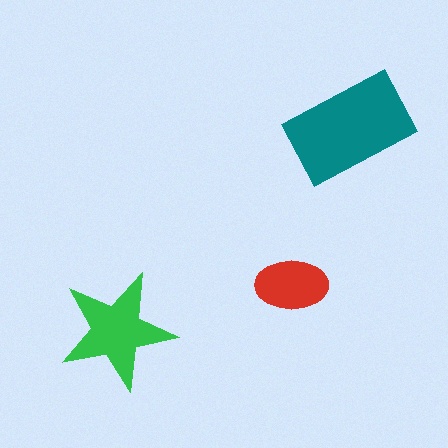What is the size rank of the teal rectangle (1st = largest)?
1st.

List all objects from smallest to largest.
The red ellipse, the green star, the teal rectangle.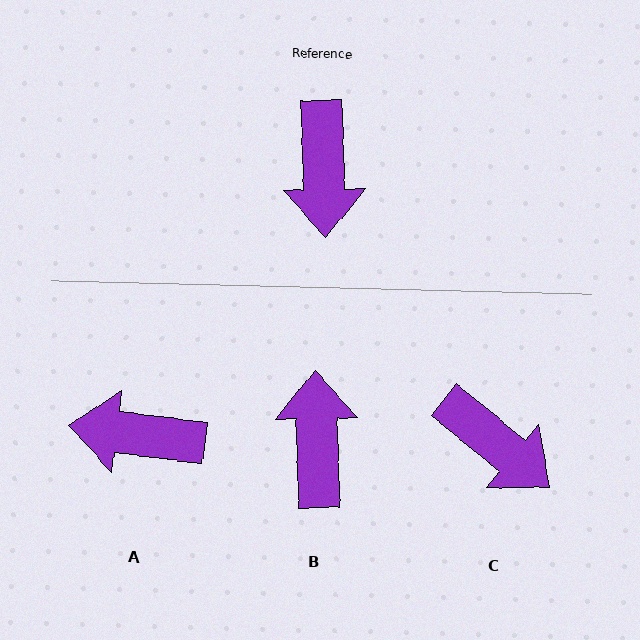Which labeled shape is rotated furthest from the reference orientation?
B, about 180 degrees away.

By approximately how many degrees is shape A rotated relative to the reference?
Approximately 99 degrees clockwise.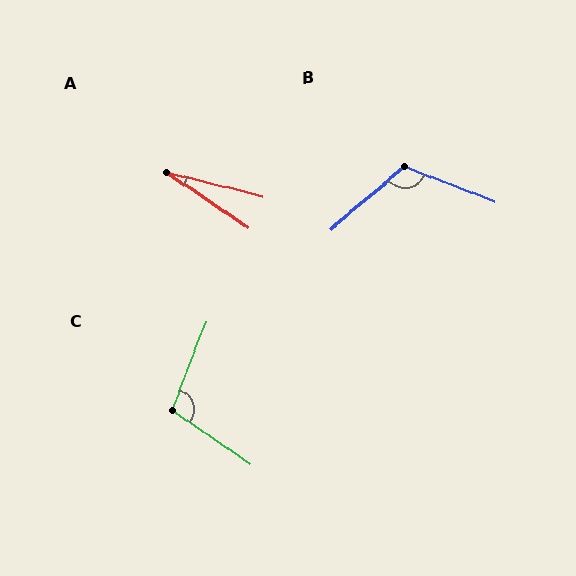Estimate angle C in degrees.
Approximately 103 degrees.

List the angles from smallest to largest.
A (20°), C (103°), B (118°).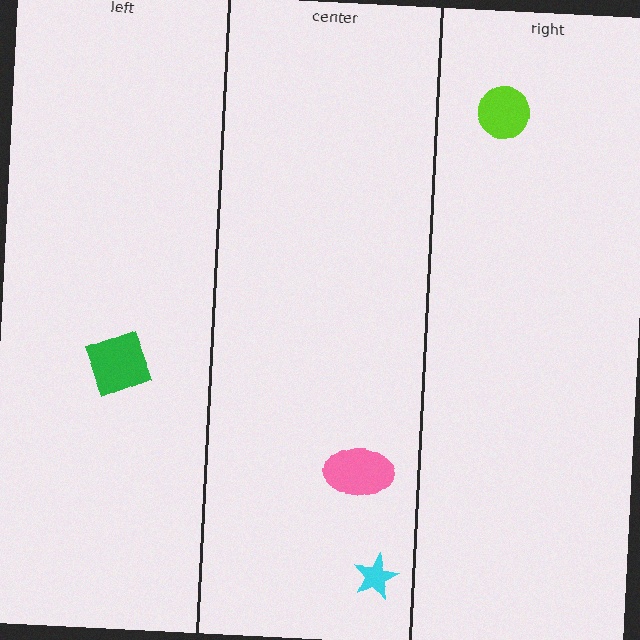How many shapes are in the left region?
1.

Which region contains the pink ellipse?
The center region.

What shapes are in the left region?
The green square.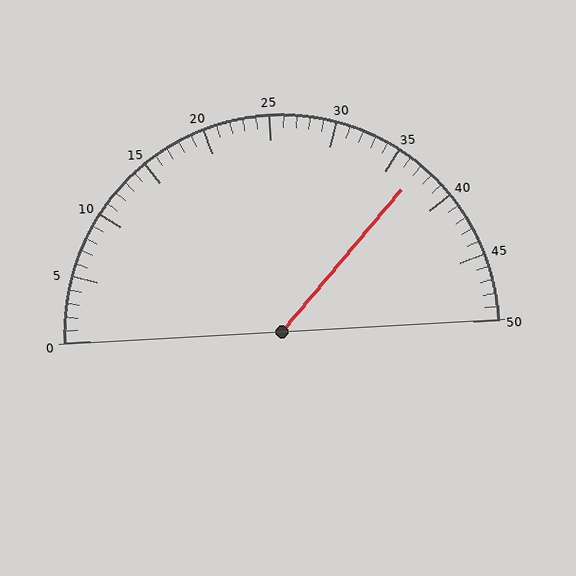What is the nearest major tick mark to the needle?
The nearest major tick mark is 35.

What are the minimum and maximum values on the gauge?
The gauge ranges from 0 to 50.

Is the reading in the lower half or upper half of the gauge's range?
The reading is in the upper half of the range (0 to 50).